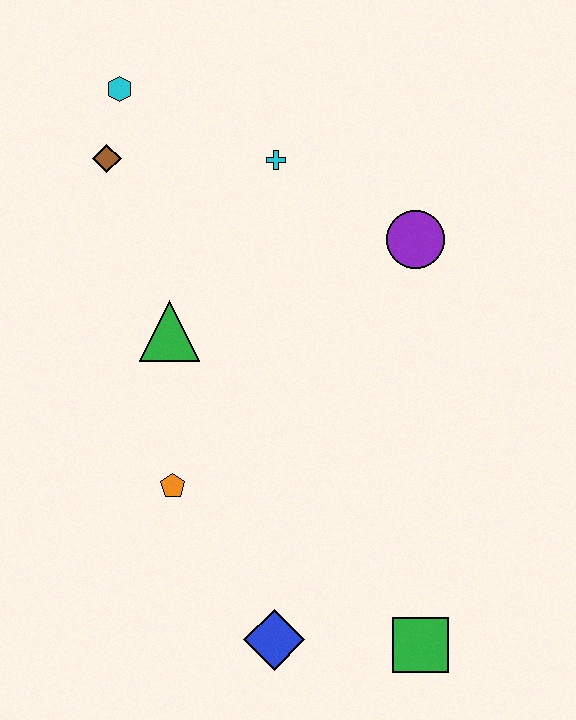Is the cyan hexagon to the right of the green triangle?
No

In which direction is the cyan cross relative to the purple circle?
The cyan cross is to the left of the purple circle.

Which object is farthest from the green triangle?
The green square is farthest from the green triangle.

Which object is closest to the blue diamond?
The green square is closest to the blue diamond.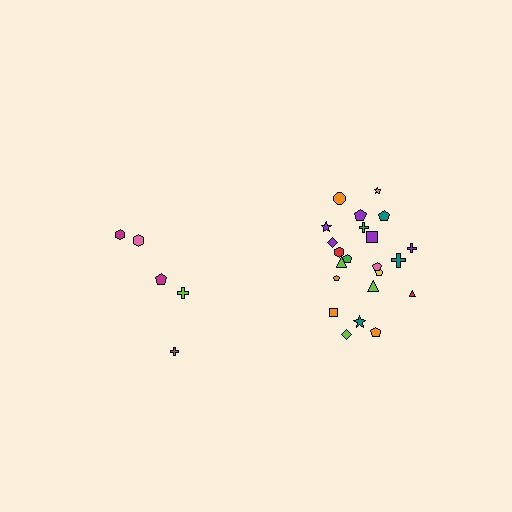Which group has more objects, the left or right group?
The right group.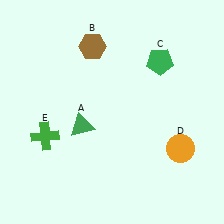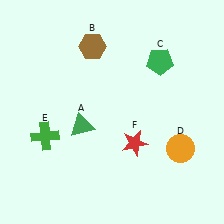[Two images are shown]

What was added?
A red star (F) was added in Image 2.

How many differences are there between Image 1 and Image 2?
There is 1 difference between the two images.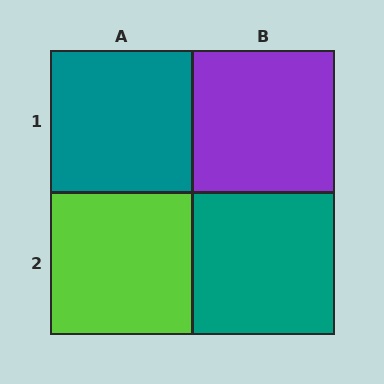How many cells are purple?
1 cell is purple.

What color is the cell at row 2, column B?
Teal.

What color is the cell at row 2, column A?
Lime.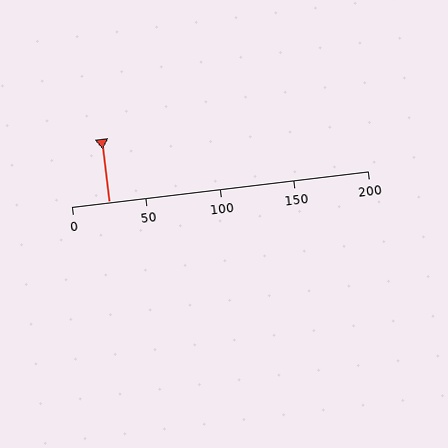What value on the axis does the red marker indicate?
The marker indicates approximately 25.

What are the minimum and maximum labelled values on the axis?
The axis runs from 0 to 200.